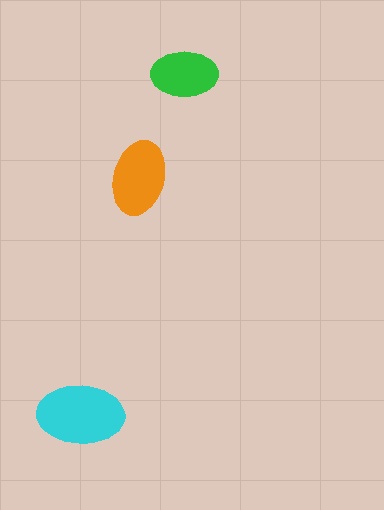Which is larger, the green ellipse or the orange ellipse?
The orange one.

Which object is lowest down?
The cyan ellipse is bottommost.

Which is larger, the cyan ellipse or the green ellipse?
The cyan one.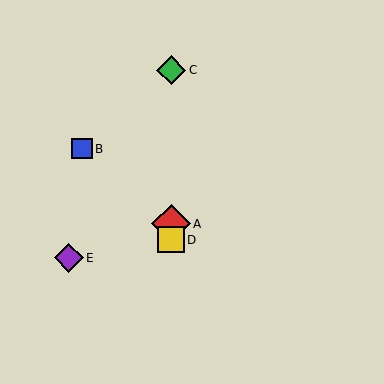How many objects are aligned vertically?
3 objects (A, C, D) are aligned vertically.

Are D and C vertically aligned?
Yes, both are at x≈171.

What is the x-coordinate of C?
Object C is at x≈171.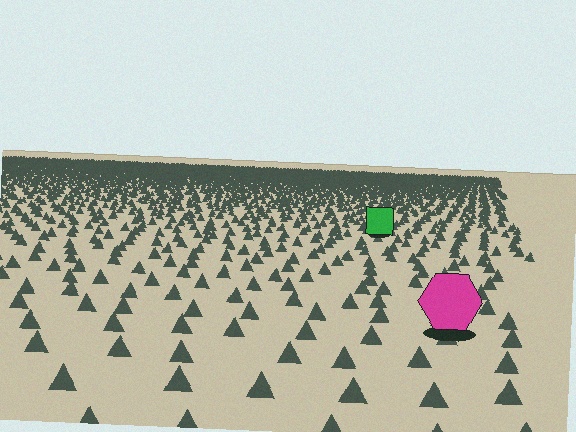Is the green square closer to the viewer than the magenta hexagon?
No. The magenta hexagon is closer — you can tell from the texture gradient: the ground texture is coarser near it.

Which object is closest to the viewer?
The magenta hexagon is closest. The texture marks near it are larger and more spread out.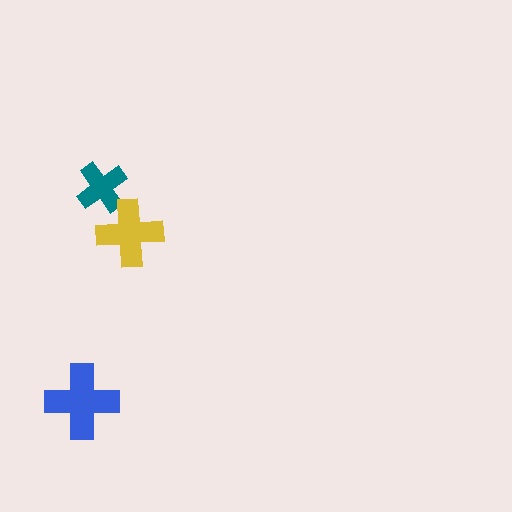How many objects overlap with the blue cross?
0 objects overlap with the blue cross.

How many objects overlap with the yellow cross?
1 object overlaps with the yellow cross.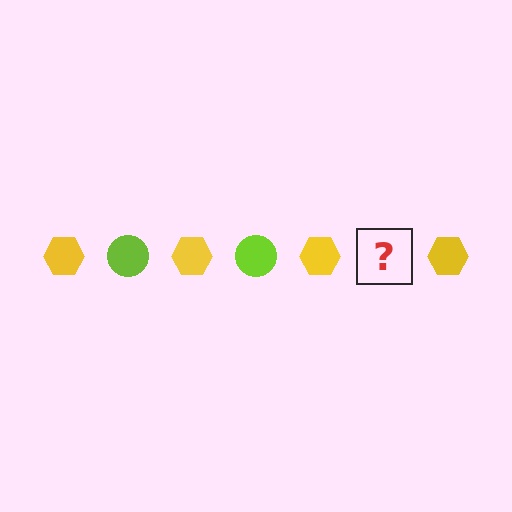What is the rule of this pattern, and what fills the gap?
The rule is that the pattern alternates between yellow hexagon and lime circle. The gap should be filled with a lime circle.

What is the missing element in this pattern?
The missing element is a lime circle.